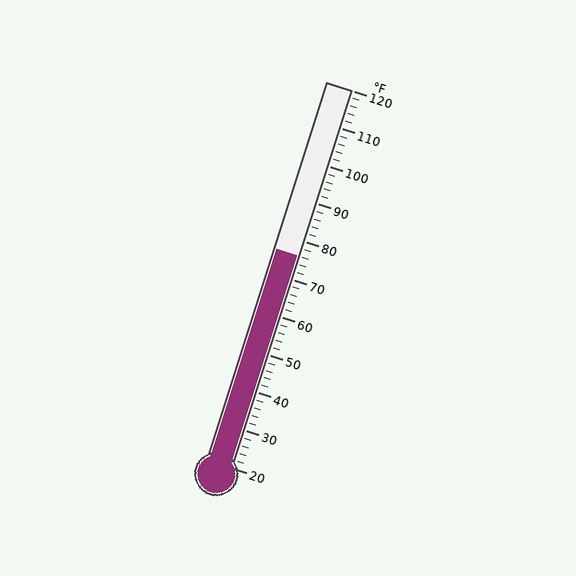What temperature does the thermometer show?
The thermometer shows approximately 76°F.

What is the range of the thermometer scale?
The thermometer scale ranges from 20°F to 120°F.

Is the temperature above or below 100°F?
The temperature is below 100°F.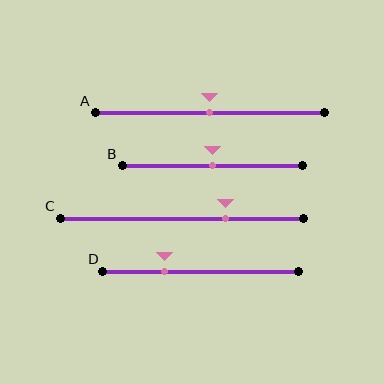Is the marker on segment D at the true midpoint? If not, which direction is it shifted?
No, the marker on segment D is shifted to the left by about 19% of the segment length.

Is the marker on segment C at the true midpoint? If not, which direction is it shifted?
No, the marker on segment C is shifted to the right by about 18% of the segment length.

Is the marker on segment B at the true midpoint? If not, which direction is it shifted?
Yes, the marker on segment B is at the true midpoint.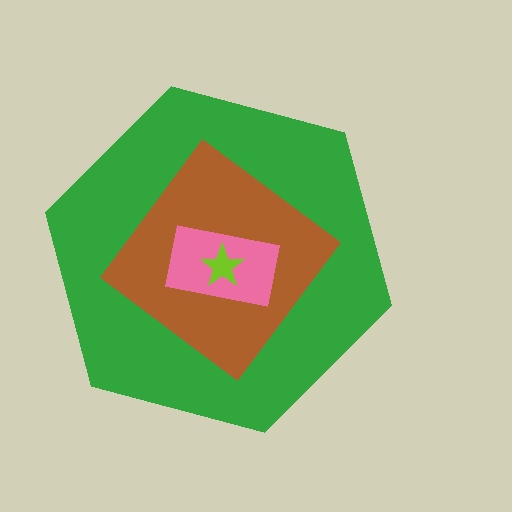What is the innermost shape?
The lime star.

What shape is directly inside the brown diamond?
The pink rectangle.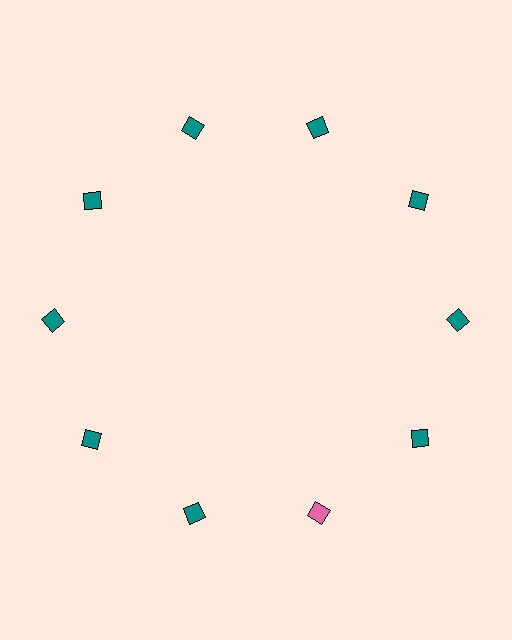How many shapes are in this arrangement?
There are 10 shapes arranged in a ring pattern.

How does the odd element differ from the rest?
It has a different color: pink instead of teal.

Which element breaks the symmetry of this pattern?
The pink square at roughly the 5 o'clock position breaks the symmetry. All other shapes are teal squares.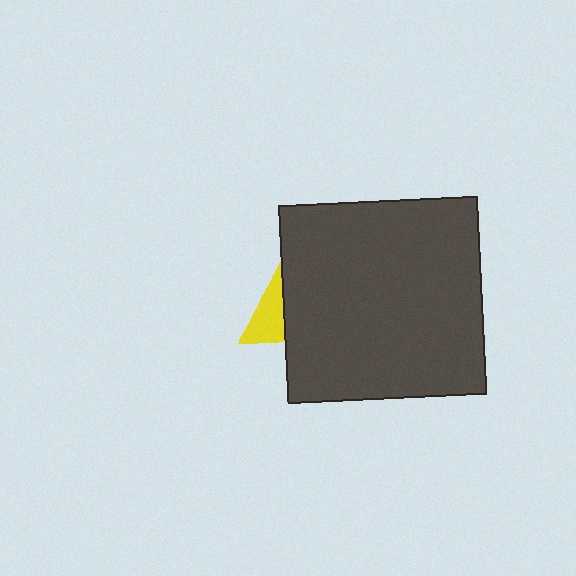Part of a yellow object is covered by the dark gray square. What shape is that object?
It is a triangle.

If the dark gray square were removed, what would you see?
You would see the complete yellow triangle.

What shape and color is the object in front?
The object in front is a dark gray square.